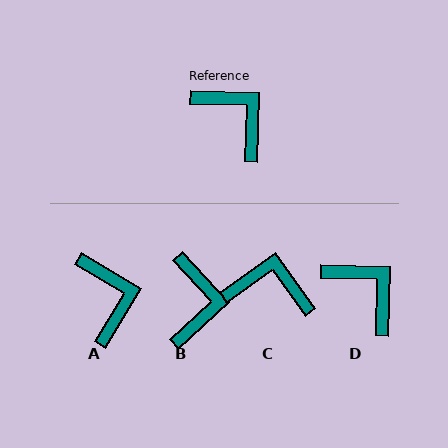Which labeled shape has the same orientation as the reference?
D.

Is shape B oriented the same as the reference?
No, it is off by about 46 degrees.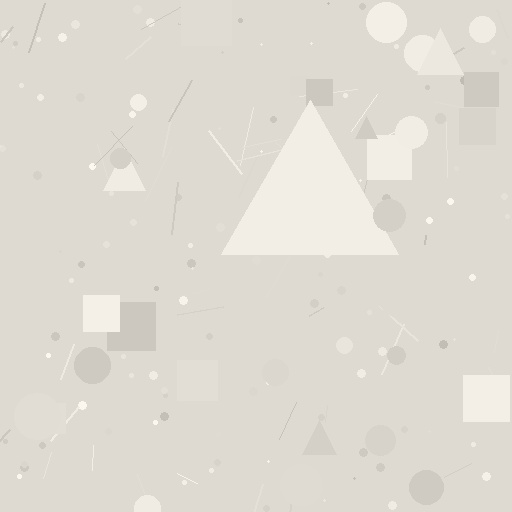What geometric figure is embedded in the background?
A triangle is embedded in the background.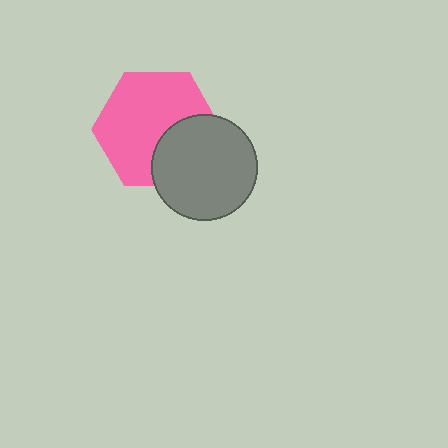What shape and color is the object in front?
The object in front is a gray circle.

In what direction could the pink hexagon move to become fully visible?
The pink hexagon could move toward the upper-left. That would shift it out from behind the gray circle entirely.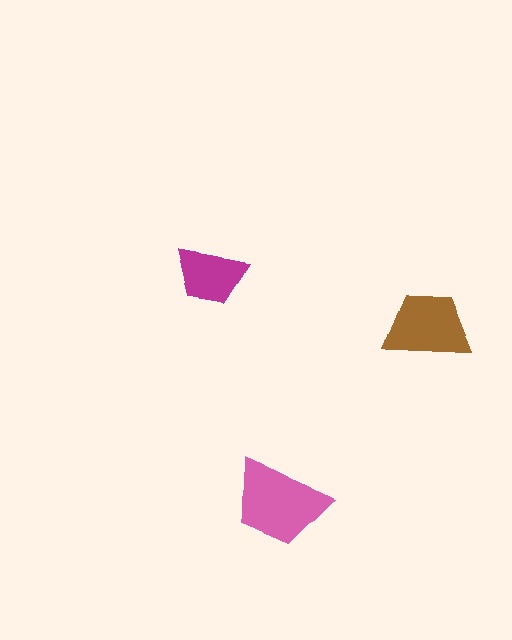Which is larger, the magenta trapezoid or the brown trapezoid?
The brown one.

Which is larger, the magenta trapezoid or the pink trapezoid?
The pink one.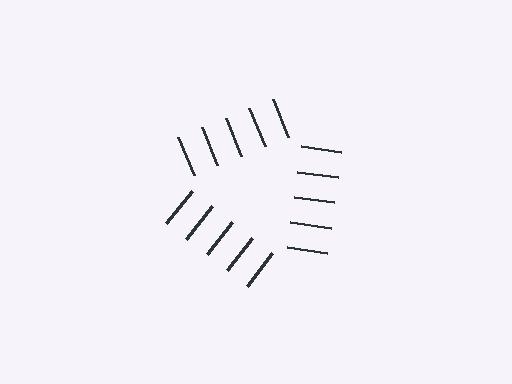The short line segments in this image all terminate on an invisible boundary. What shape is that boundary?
An illusory triangle — the line segments terminate on its edges but no continuous stroke is drawn.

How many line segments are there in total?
15 — 5 along each of the 3 edges.